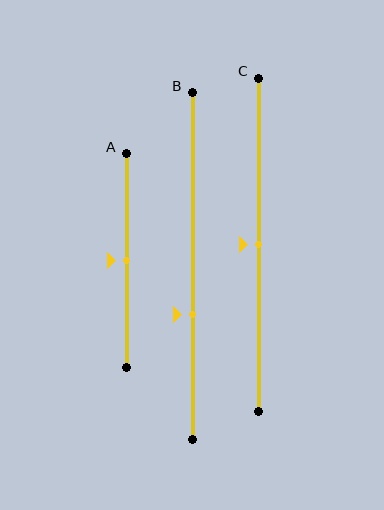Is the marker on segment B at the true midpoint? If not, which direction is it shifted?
No, the marker on segment B is shifted downward by about 14% of the segment length.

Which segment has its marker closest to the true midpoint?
Segment A has its marker closest to the true midpoint.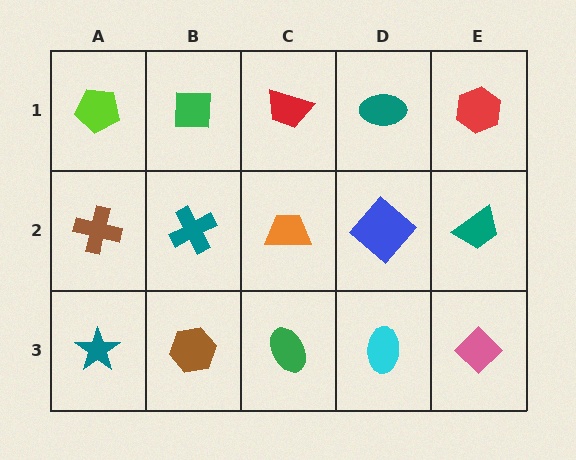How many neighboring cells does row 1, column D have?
3.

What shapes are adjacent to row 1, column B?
A teal cross (row 2, column B), a lime pentagon (row 1, column A), a red trapezoid (row 1, column C).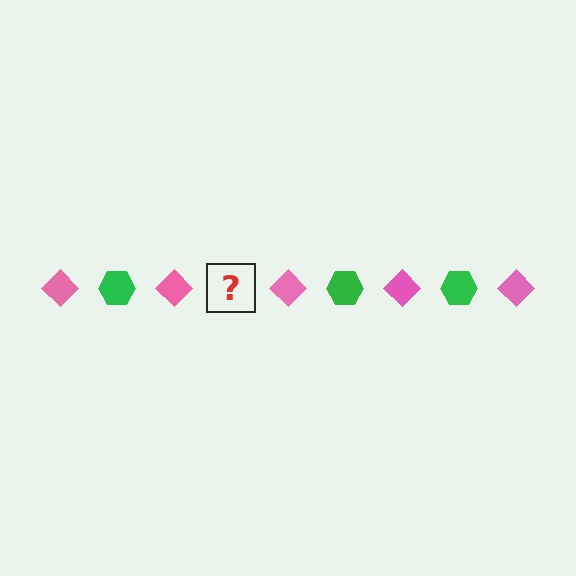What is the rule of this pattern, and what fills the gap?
The rule is that the pattern alternates between pink diamond and green hexagon. The gap should be filled with a green hexagon.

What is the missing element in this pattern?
The missing element is a green hexagon.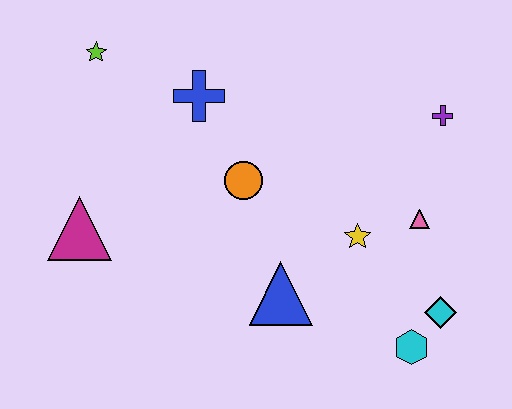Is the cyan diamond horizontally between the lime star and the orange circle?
No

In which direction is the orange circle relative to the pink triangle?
The orange circle is to the left of the pink triangle.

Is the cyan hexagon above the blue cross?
No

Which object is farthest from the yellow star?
The lime star is farthest from the yellow star.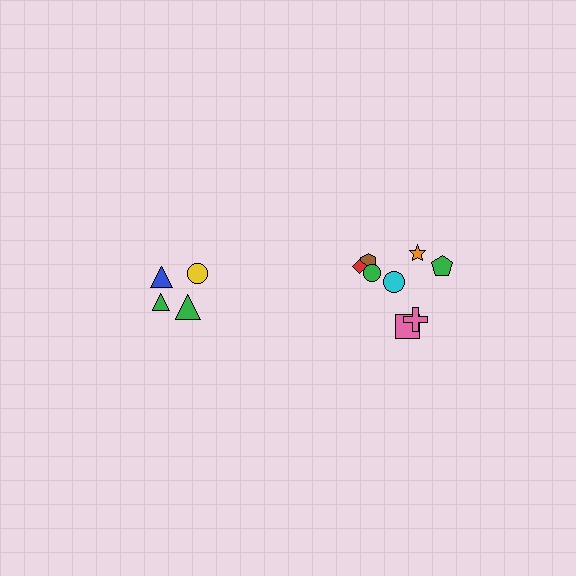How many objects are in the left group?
There are 4 objects.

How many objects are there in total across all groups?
There are 12 objects.